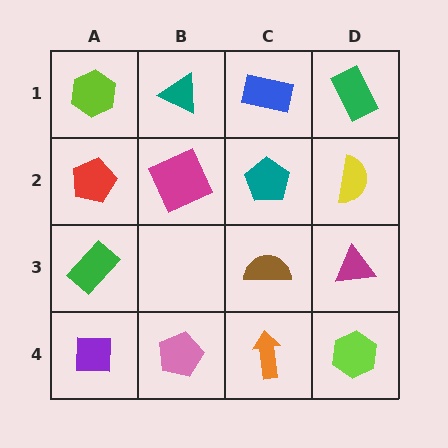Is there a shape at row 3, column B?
No, that cell is empty.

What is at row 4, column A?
A purple square.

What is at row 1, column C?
A blue rectangle.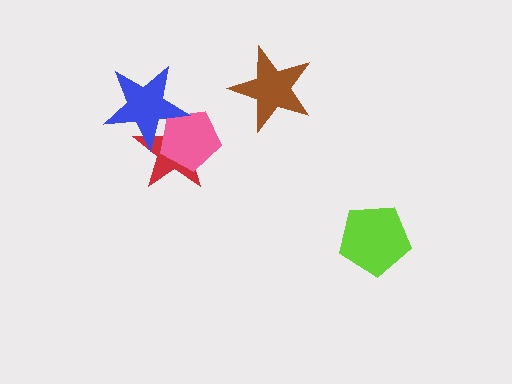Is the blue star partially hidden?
No, no other shape covers it.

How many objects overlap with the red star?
2 objects overlap with the red star.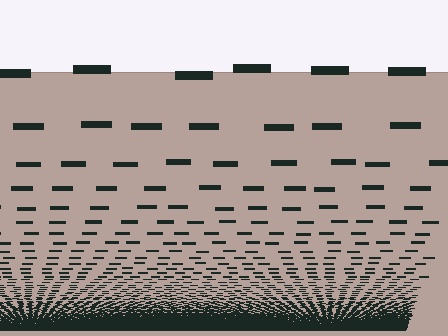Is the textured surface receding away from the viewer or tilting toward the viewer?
The surface appears to tilt toward the viewer. Texture elements get larger and sparser toward the top.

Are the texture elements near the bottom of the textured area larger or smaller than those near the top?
Smaller. The gradient is inverted — elements near the bottom are smaller and denser.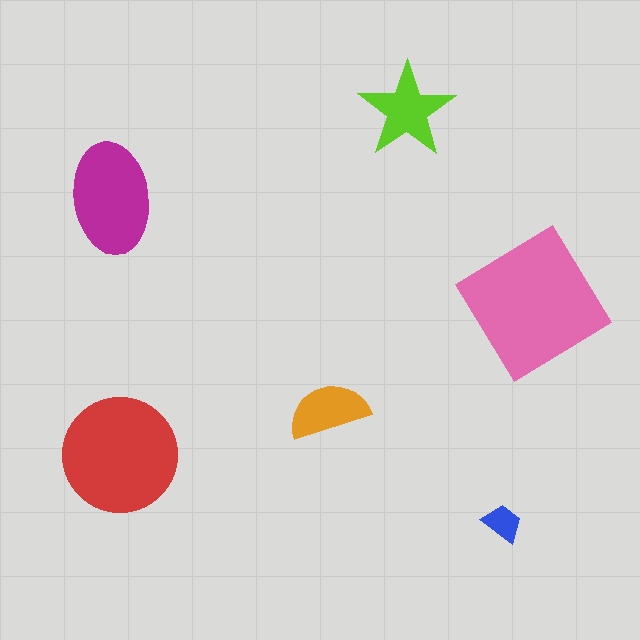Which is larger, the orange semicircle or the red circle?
The red circle.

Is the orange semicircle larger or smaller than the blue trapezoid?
Larger.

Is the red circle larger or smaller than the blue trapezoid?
Larger.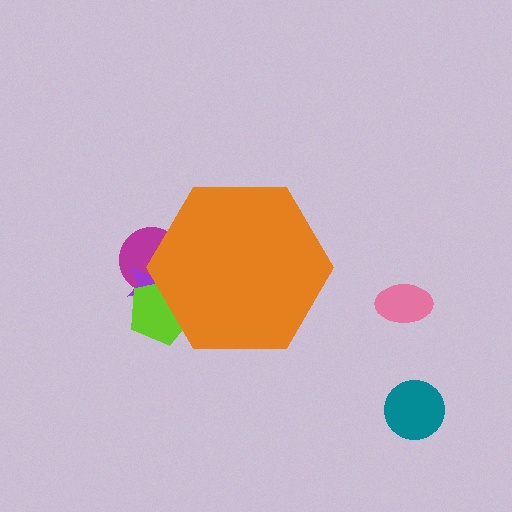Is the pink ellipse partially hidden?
No, the pink ellipse is fully visible.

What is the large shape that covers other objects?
An orange hexagon.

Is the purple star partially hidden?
Yes, the purple star is partially hidden behind the orange hexagon.